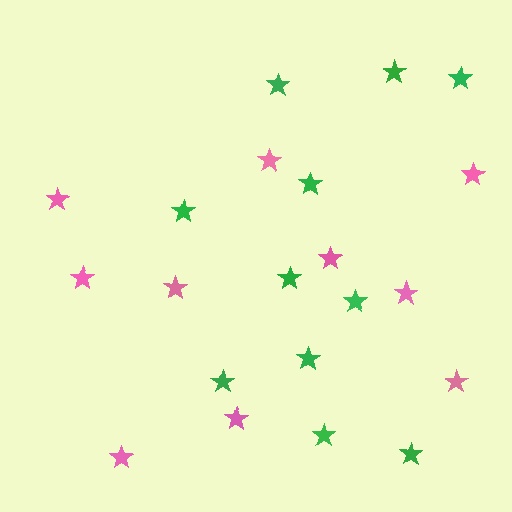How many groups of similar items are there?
There are 2 groups: one group of green stars (11) and one group of pink stars (10).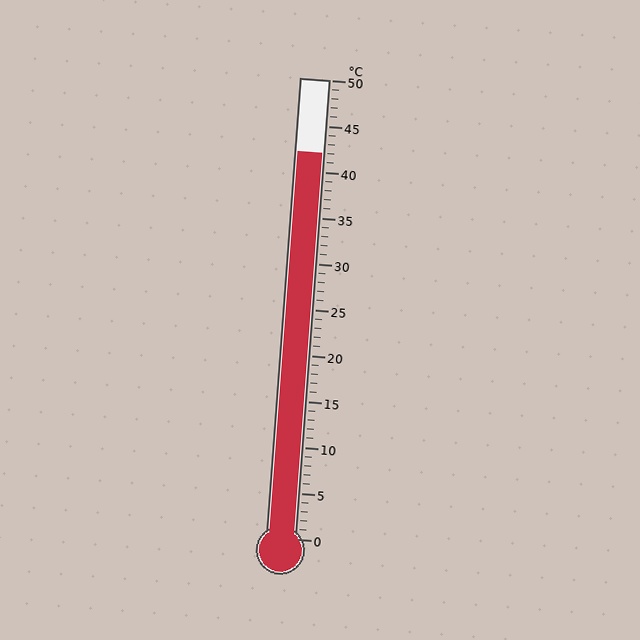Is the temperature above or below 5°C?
The temperature is above 5°C.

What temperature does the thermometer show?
The thermometer shows approximately 42°C.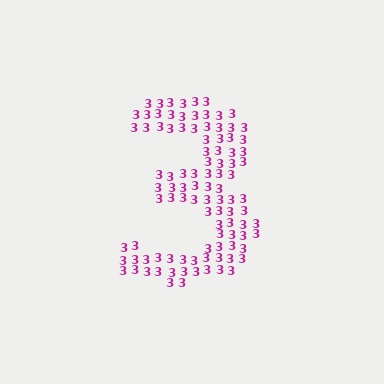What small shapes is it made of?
It is made of small digit 3's.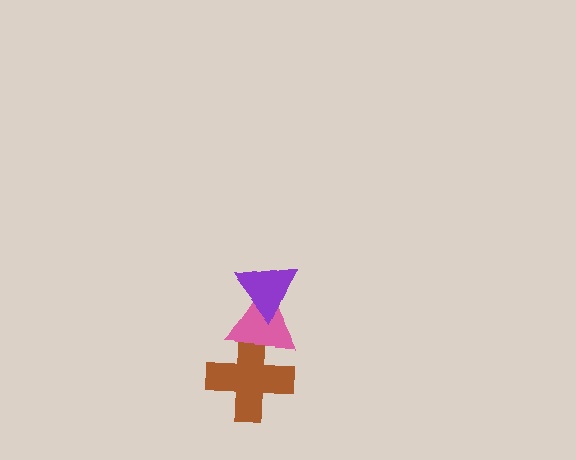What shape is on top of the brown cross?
The pink triangle is on top of the brown cross.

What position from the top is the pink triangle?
The pink triangle is 2nd from the top.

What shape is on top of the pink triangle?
The purple triangle is on top of the pink triangle.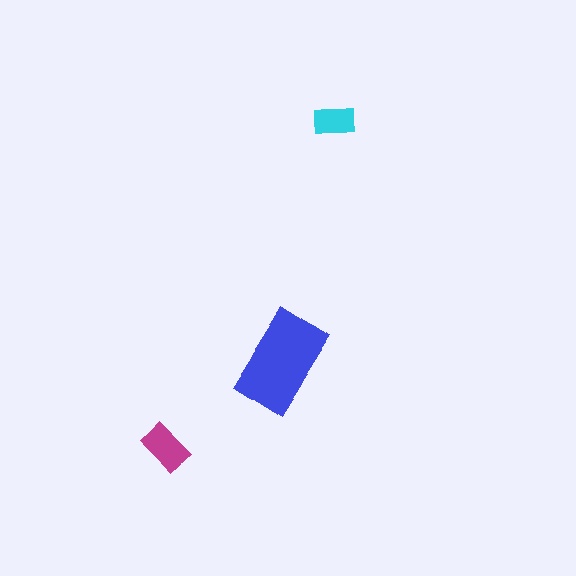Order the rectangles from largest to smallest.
the blue one, the magenta one, the cyan one.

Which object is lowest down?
The magenta rectangle is bottommost.